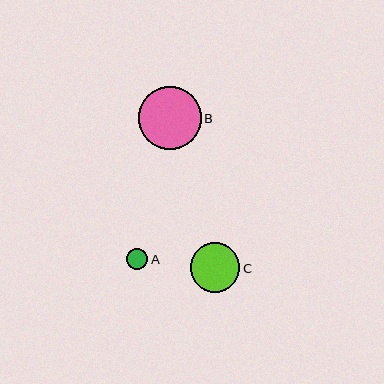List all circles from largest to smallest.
From largest to smallest: B, C, A.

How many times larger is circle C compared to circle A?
Circle C is approximately 2.4 times the size of circle A.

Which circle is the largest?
Circle B is the largest with a size of approximately 63 pixels.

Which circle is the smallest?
Circle A is the smallest with a size of approximately 21 pixels.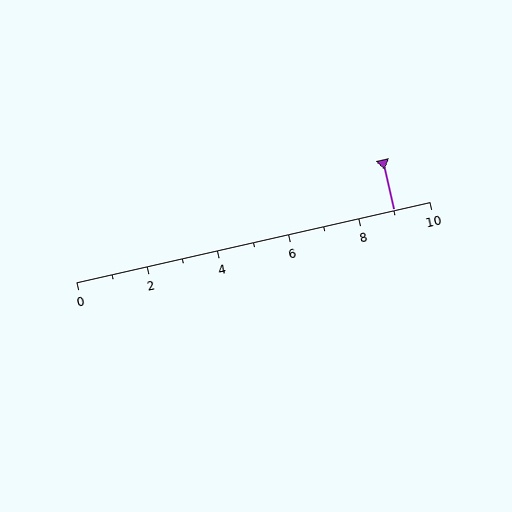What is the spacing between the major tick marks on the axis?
The major ticks are spaced 2 apart.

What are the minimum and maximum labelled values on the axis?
The axis runs from 0 to 10.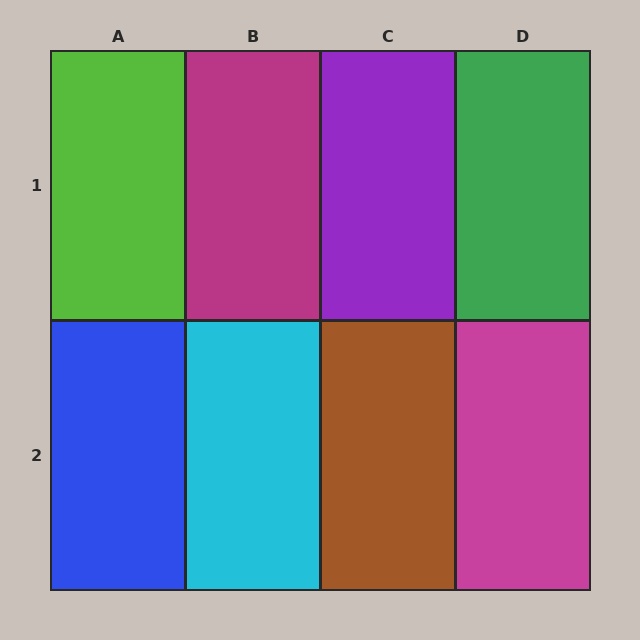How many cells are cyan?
1 cell is cyan.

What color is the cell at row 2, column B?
Cyan.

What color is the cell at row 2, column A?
Blue.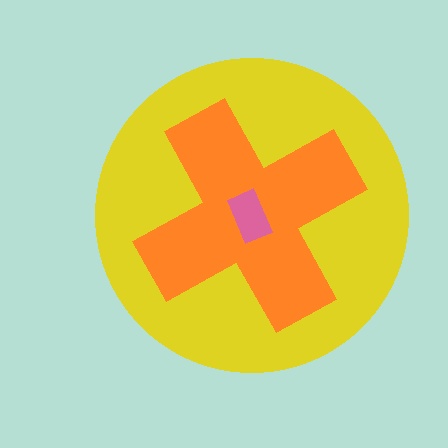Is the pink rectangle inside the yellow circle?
Yes.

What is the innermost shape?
The pink rectangle.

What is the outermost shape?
The yellow circle.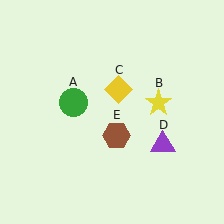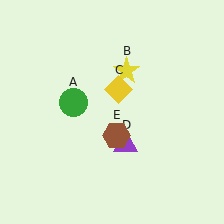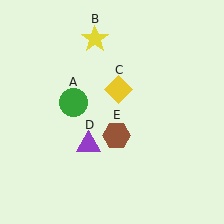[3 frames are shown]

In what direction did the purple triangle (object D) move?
The purple triangle (object D) moved left.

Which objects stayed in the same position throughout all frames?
Green circle (object A) and yellow diamond (object C) and brown hexagon (object E) remained stationary.